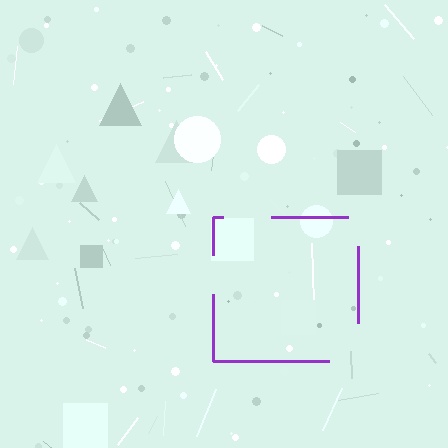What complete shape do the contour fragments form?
The contour fragments form a square.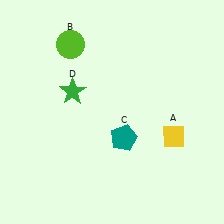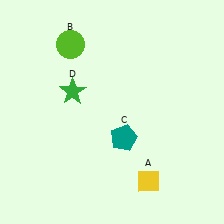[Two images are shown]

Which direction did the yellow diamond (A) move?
The yellow diamond (A) moved down.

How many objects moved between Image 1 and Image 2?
1 object moved between the two images.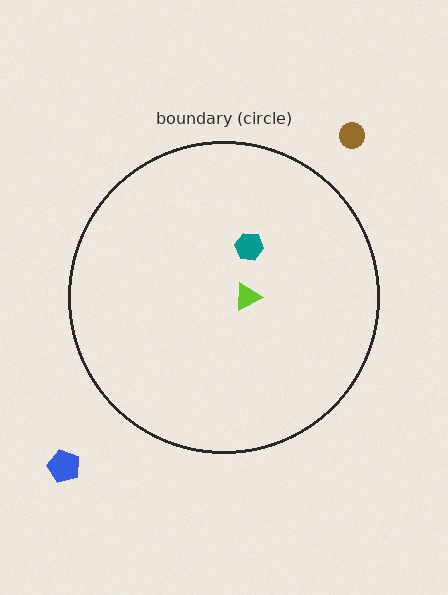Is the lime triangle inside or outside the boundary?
Inside.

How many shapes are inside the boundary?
2 inside, 2 outside.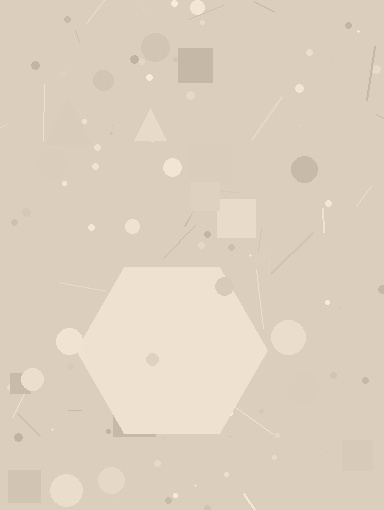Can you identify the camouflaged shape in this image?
The camouflaged shape is a hexagon.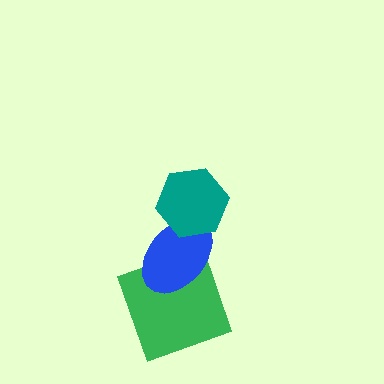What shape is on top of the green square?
The blue ellipse is on top of the green square.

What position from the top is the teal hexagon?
The teal hexagon is 1st from the top.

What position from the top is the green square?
The green square is 3rd from the top.